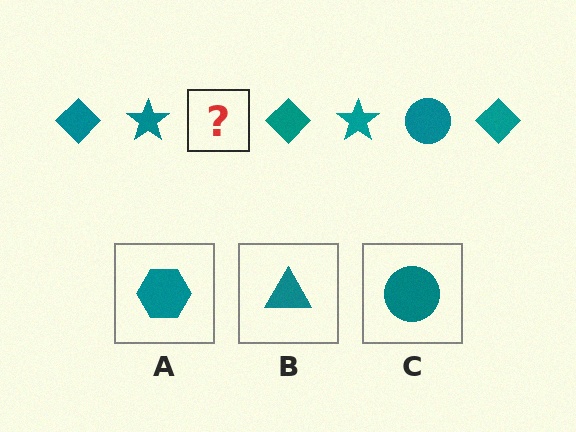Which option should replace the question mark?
Option C.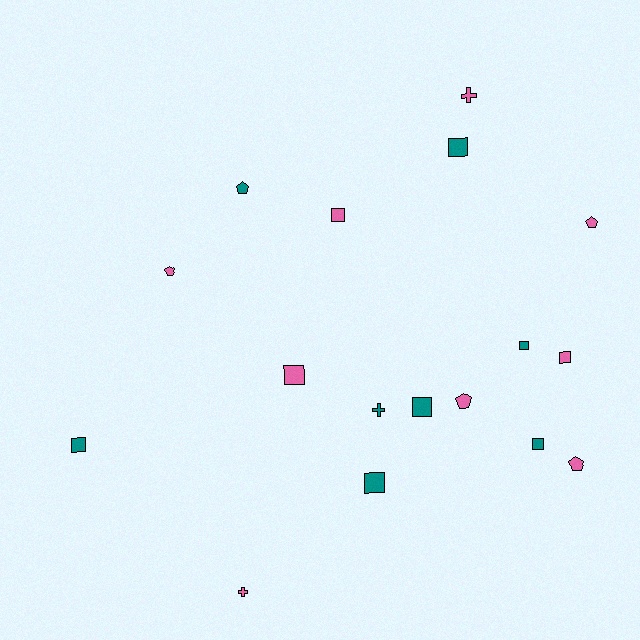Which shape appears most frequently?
Square, with 9 objects.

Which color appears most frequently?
Pink, with 9 objects.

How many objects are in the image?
There are 17 objects.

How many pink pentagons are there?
There are 4 pink pentagons.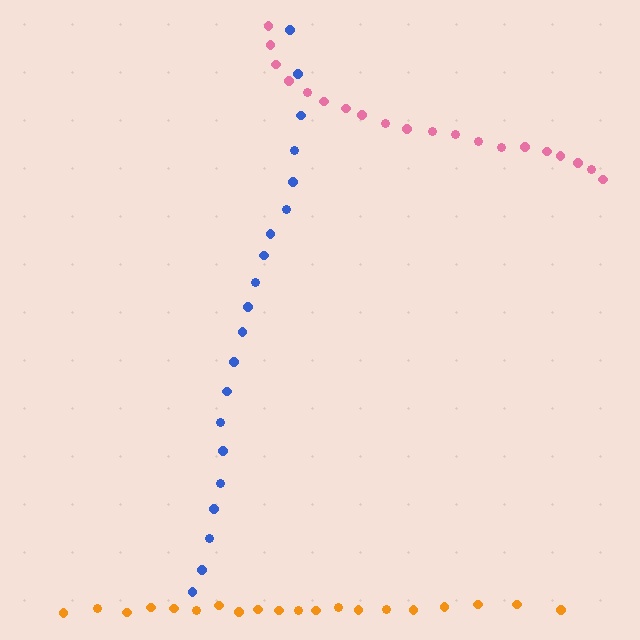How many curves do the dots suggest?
There are 3 distinct paths.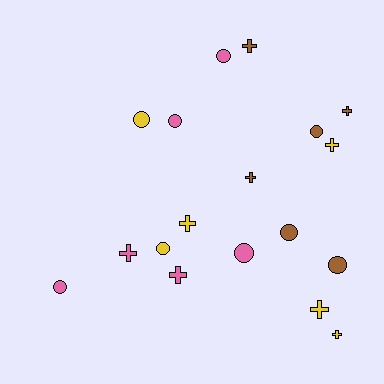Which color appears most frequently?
Brown, with 6 objects.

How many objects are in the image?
There are 18 objects.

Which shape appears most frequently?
Circle, with 9 objects.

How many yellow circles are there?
There are 2 yellow circles.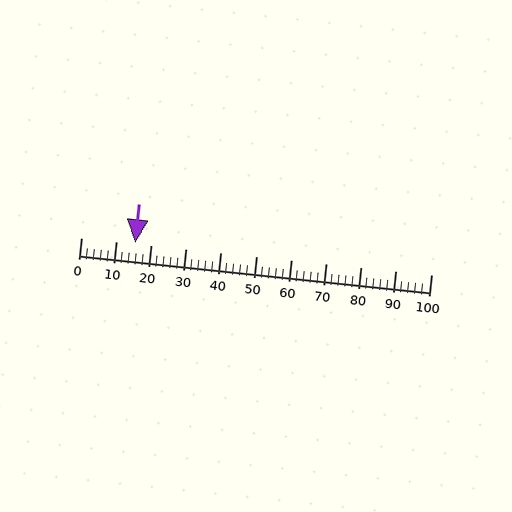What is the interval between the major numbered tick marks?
The major tick marks are spaced 10 units apart.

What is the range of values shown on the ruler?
The ruler shows values from 0 to 100.